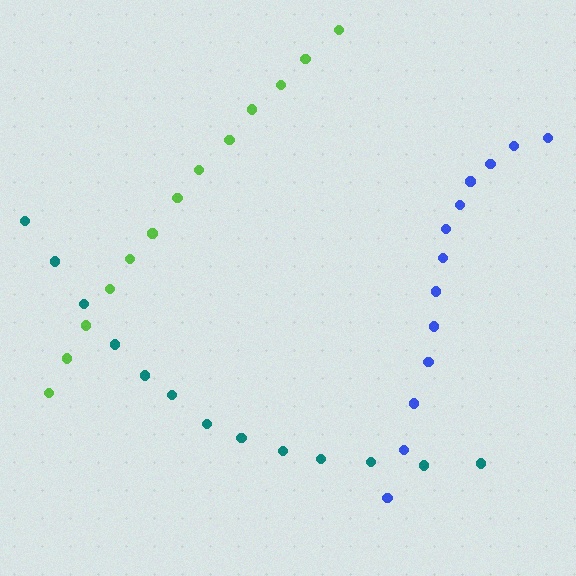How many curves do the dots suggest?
There are 3 distinct paths.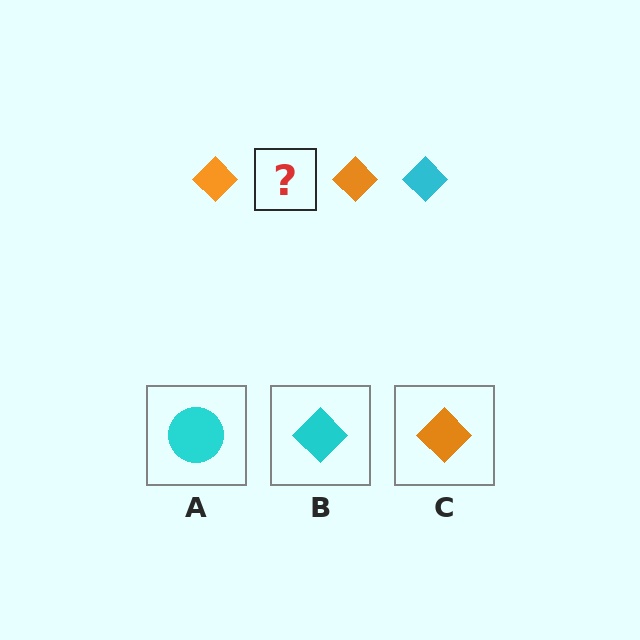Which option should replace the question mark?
Option B.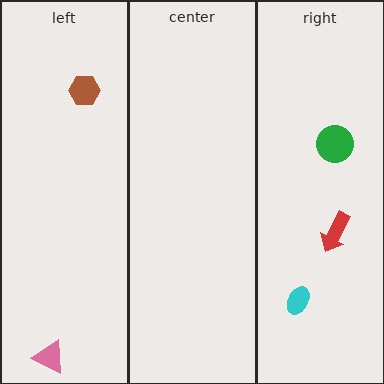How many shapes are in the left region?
2.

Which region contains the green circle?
The right region.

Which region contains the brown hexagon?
The left region.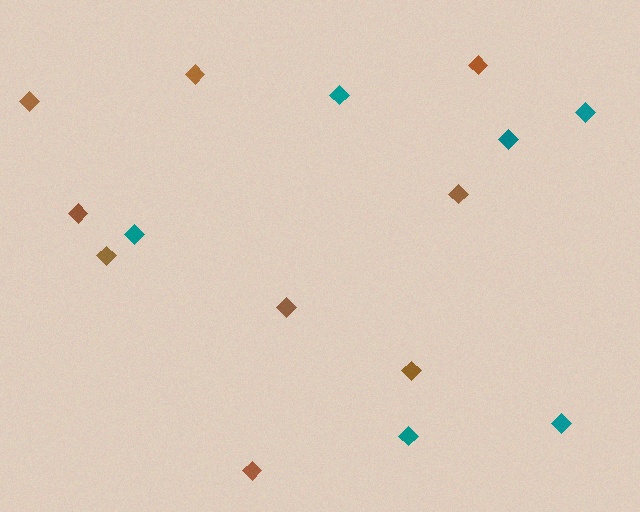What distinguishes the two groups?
There are 2 groups: one group of brown diamonds (9) and one group of teal diamonds (6).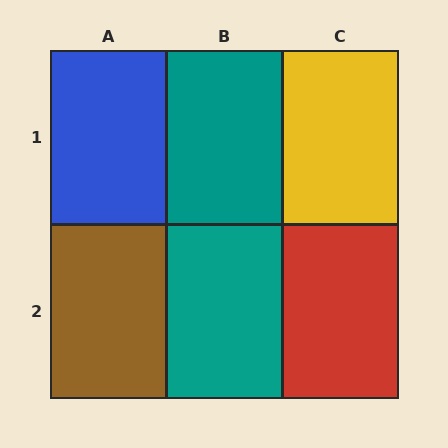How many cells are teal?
2 cells are teal.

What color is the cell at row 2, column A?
Brown.